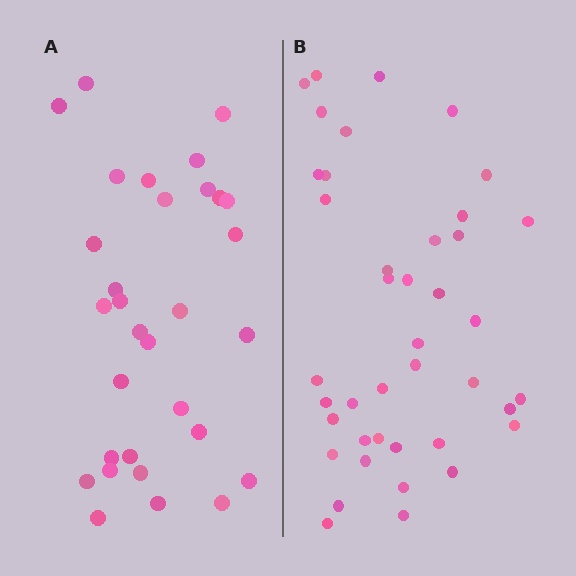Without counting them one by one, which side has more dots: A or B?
Region B (the right region) has more dots.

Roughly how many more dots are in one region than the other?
Region B has roughly 10 or so more dots than region A.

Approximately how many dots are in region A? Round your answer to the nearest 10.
About 30 dots. (The exact count is 31, which rounds to 30.)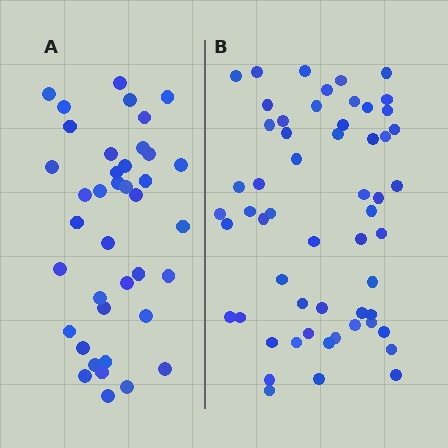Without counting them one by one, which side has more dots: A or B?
Region B (the right region) has more dots.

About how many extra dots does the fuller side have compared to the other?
Region B has approximately 15 more dots than region A.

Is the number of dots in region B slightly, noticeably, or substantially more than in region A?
Region B has noticeably more, but not dramatically so. The ratio is roughly 1.4 to 1.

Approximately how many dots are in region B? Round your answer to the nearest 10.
About 60 dots. (The exact count is 56, which rounds to 60.)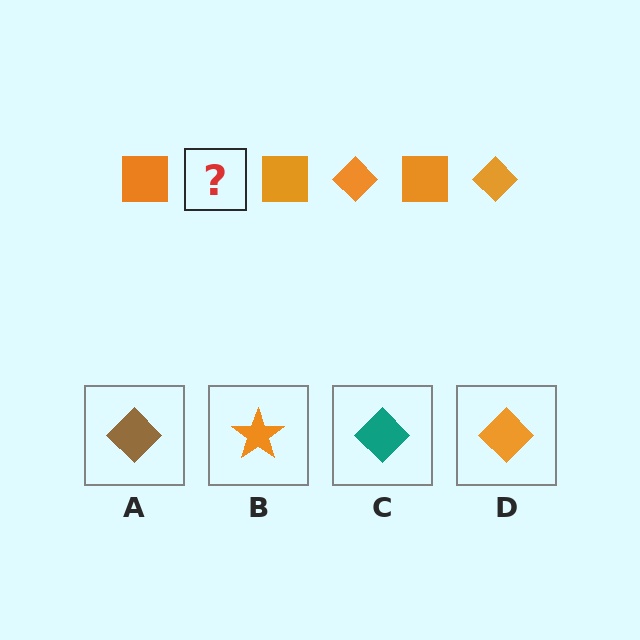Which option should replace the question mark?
Option D.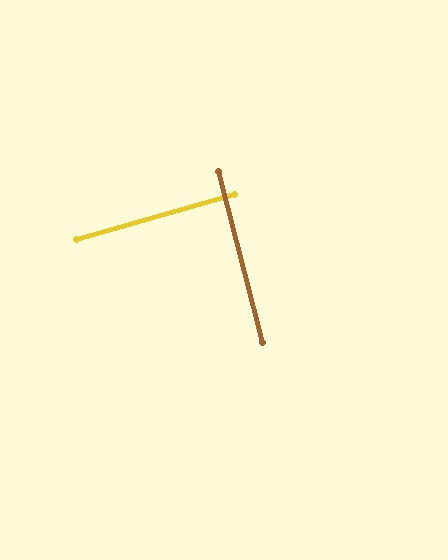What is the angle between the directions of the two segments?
Approximately 88 degrees.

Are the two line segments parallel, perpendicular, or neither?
Perpendicular — they meet at approximately 88°.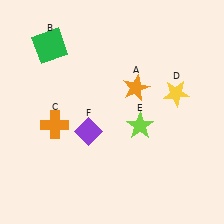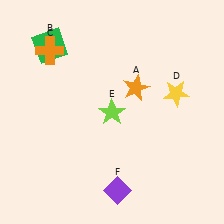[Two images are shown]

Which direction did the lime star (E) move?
The lime star (E) moved left.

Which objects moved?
The objects that moved are: the orange cross (C), the lime star (E), the purple diamond (F).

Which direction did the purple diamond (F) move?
The purple diamond (F) moved down.